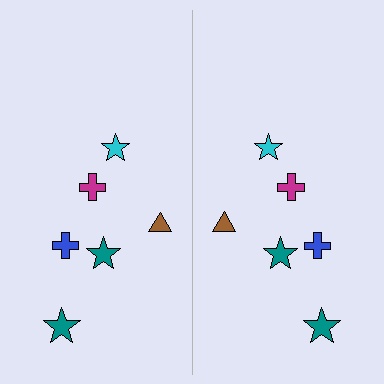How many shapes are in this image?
There are 12 shapes in this image.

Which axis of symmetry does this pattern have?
The pattern has a vertical axis of symmetry running through the center of the image.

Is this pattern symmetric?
Yes, this pattern has bilateral (reflection) symmetry.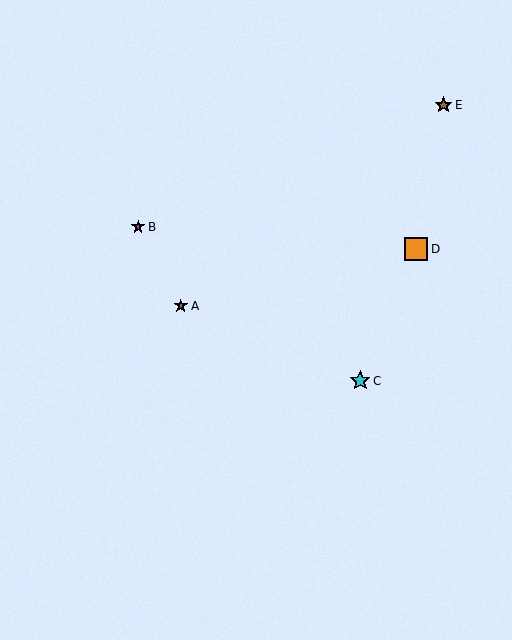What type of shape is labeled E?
Shape E is a brown star.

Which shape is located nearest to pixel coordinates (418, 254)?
The orange square (labeled D) at (416, 249) is nearest to that location.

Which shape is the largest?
The orange square (labeled D) is the largest.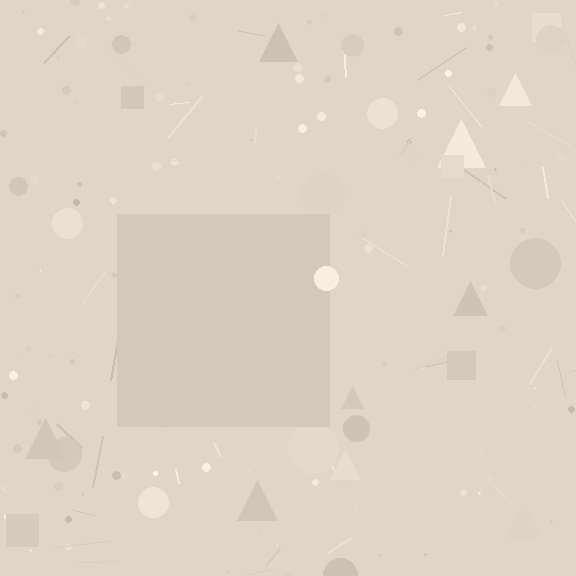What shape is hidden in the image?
A square is hidden in the image.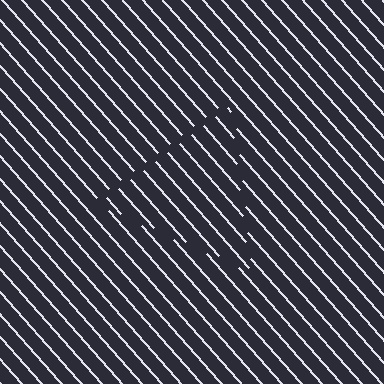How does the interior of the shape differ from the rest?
The interior of the shape contains the same grating, shifted by half a period — the contour is defined by the phase discontinuity where line-ends from the inner and outer gratings abut.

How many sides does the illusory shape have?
3 sides — the line-ends trace a triangle.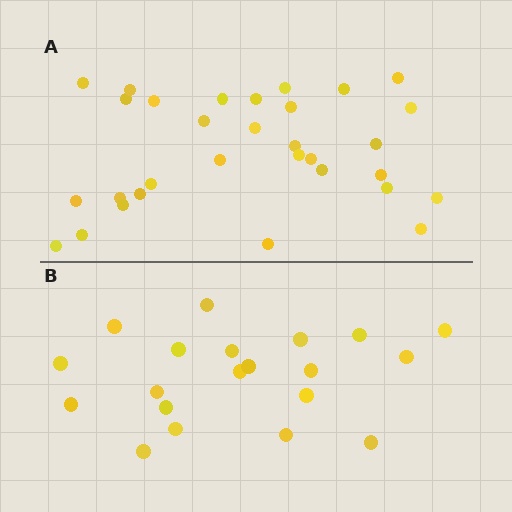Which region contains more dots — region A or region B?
Region A (the top region) has more dots.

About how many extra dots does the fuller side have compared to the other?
Region A has roughly 12 or so more dots than region B.